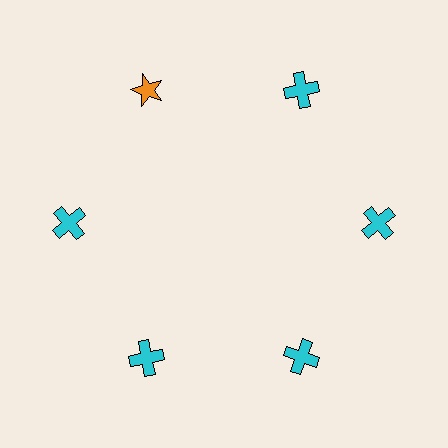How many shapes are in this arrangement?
There are 6 shapes arranged in a ring pattern.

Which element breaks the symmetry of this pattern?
The orange star at roughly the 11 o'clock position breaks the symmetry. All other shapes are cyan crosses.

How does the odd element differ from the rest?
It differs in both color (orange instead of cyan) and shape (star instead of cross).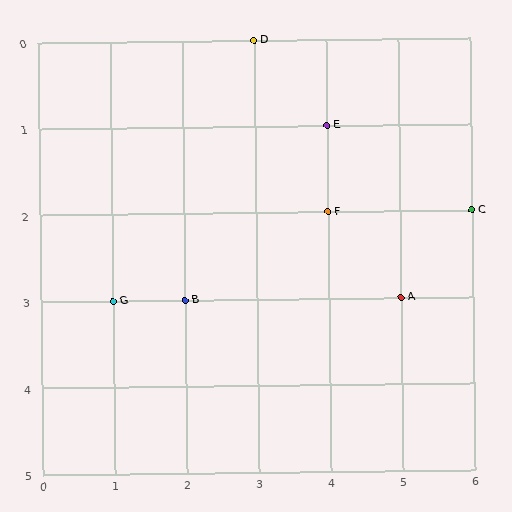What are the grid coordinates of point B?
Point B is at grid coordinates (2, 3).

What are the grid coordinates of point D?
Point D is at grid coordinates (3, 0).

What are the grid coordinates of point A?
Point A is at grid coordinates (5, 3).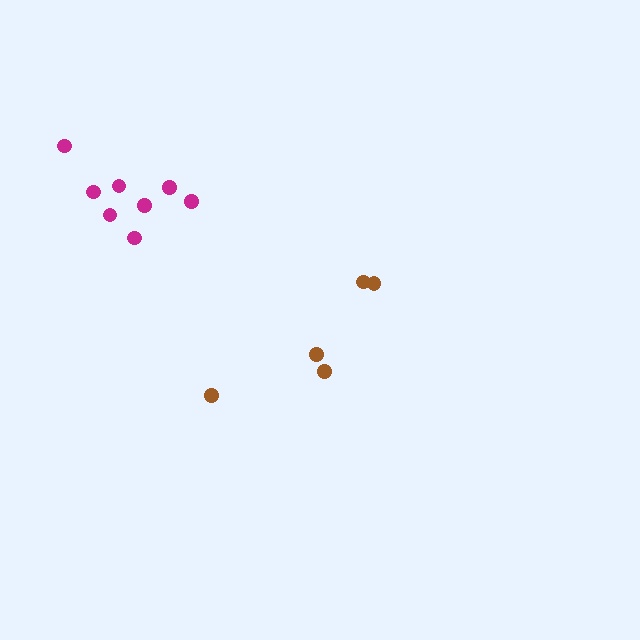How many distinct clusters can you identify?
There are 2 distinct clusters.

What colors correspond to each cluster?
The clusters are colored: brown, magenta.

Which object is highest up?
The magenta cluster is topmost.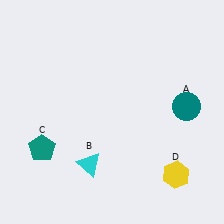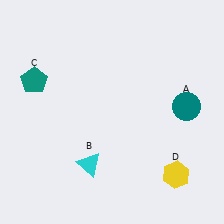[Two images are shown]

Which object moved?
The teal pentagon (C) moved up.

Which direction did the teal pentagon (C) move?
The teal pentagon (C) moved up.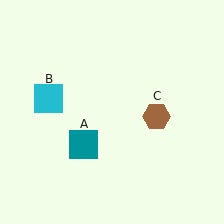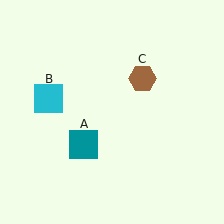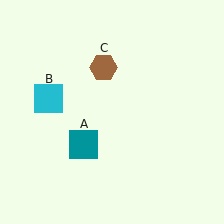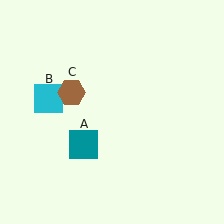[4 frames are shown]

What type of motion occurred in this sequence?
The brown hexagon (object C) rotated counterclockwise around the center of the scene.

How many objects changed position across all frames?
1 object changed position: brown hexagon (object C).